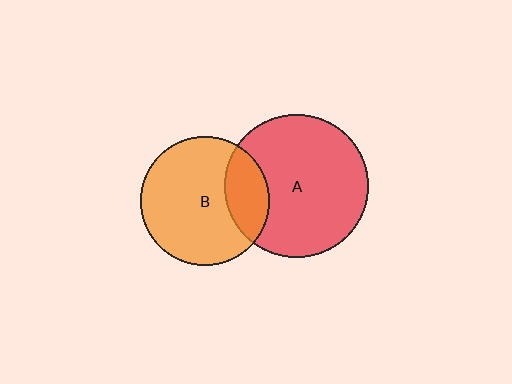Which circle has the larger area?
Circle A (red).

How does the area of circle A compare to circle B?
Approximately 1.2 times.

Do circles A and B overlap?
Yes.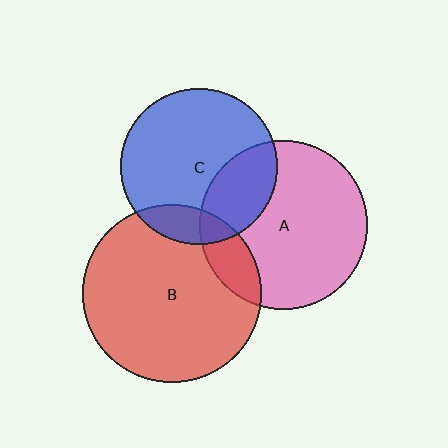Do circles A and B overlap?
Yes.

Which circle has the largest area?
Circle B (red).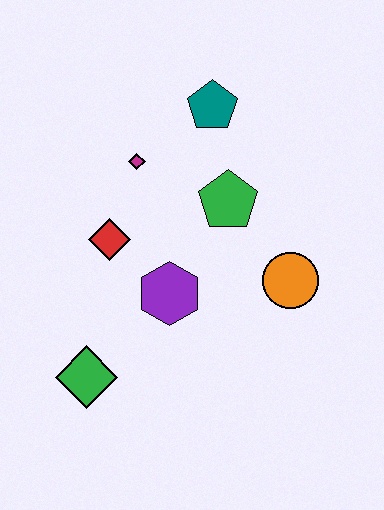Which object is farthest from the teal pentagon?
The green diamond is farthest from the teal pentagon.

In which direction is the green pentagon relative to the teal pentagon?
The green pentagon is below the teal pentagon.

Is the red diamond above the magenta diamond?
No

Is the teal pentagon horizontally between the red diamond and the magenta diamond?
No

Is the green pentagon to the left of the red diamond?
No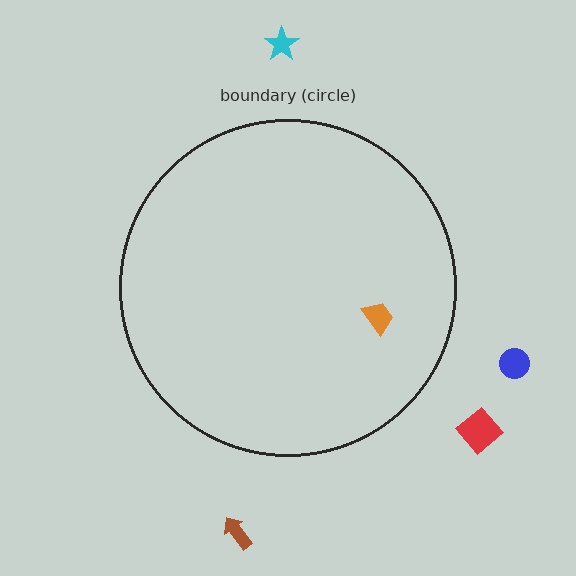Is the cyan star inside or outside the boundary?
Outside.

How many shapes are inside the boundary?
1 inside, 4 outside.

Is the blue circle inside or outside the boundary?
Outside.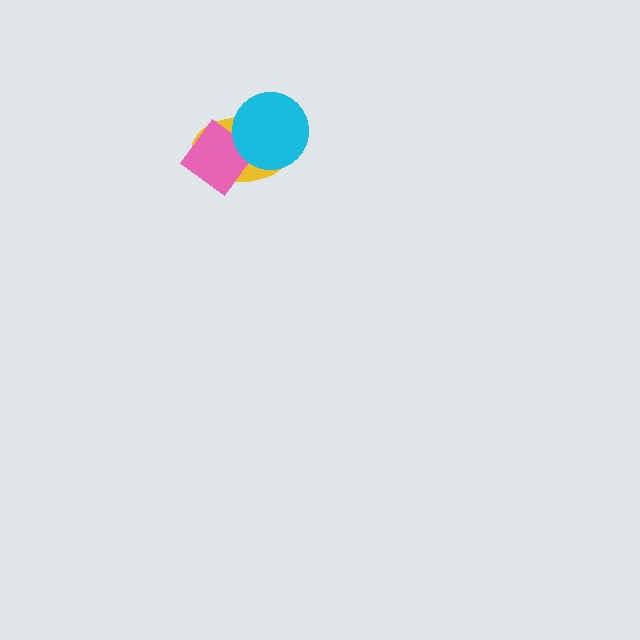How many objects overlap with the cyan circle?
2 objects overlap with the cyan circle.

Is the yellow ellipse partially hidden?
Yes, it is partially covered by another shape.